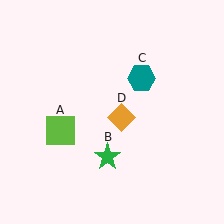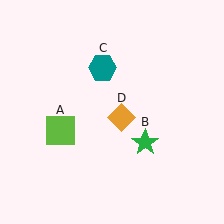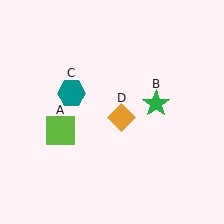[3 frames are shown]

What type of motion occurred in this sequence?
The green star (object B), teal hexagon (object C) rotated counterclockwise around the center of the scene.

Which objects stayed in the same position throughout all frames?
Lime square (object A) and orange diamond (object D) remained stationary.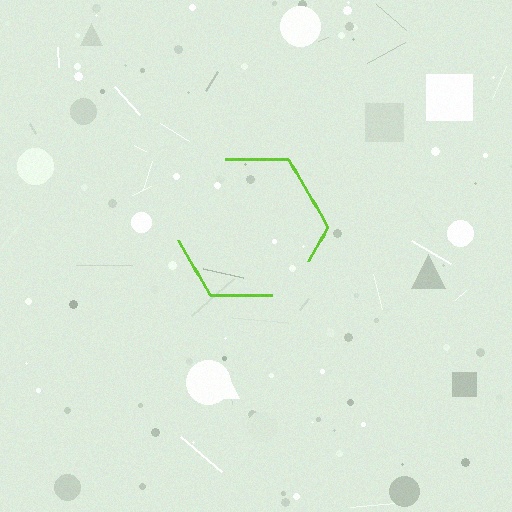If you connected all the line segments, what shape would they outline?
They would outline a hexagon.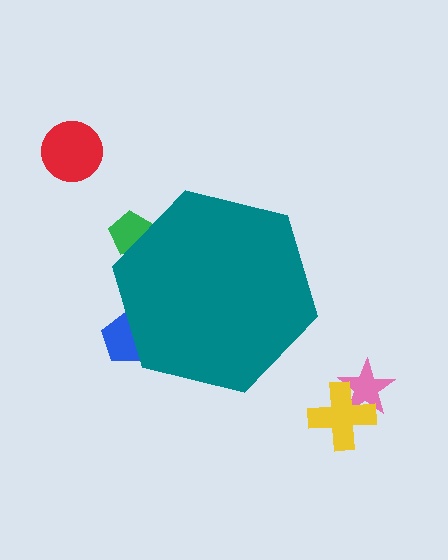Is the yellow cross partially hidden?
No, the yellow cross is fully visible.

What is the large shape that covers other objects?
A teal hexagon.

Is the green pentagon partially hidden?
Yes, the green pentagon is partially hidden behind the teal hexagon.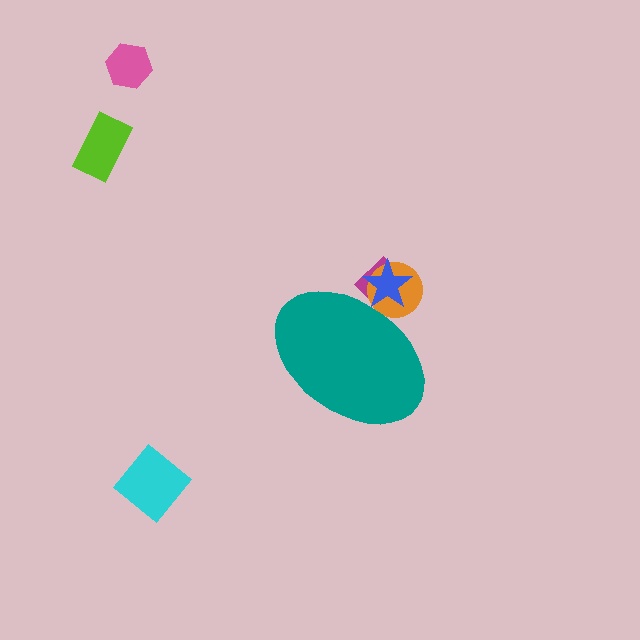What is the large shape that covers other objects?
A teal ellipse.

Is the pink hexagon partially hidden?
No, the pink hexagon is fully visible.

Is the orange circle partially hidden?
Yes, the orange circle is partially hidden behind the teal ellipse.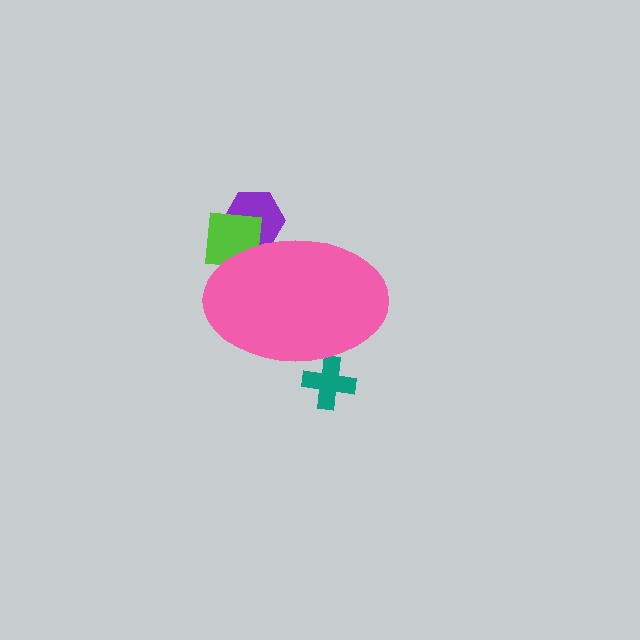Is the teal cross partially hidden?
Yes, the teal cross is partially hidden behind the pink ellipse.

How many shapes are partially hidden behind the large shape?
3 shapes are partially hidden.